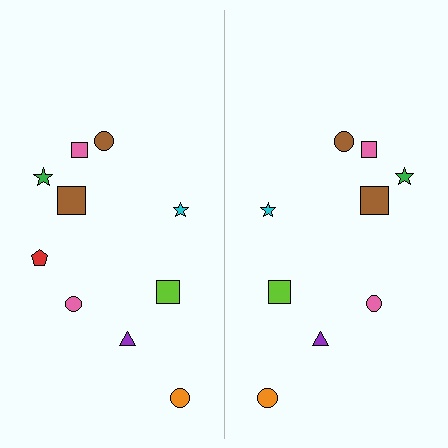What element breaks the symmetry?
A red pentagon is missing from the right side.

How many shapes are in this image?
There are 19 shapes in this image.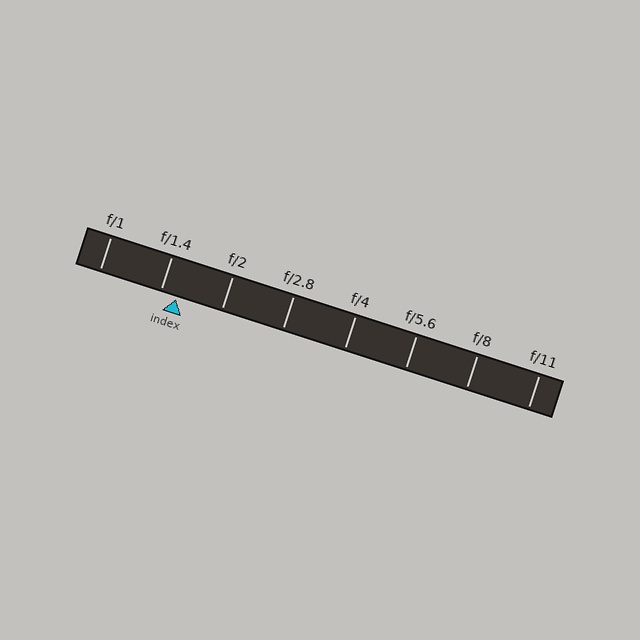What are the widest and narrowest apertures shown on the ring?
The widest aperture shown is f/1 and the narrowest is f/11.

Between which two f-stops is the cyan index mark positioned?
The index mark is between f/1.4 and f/2.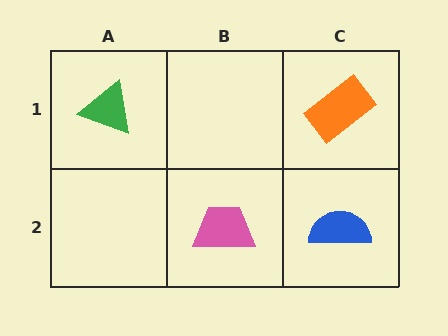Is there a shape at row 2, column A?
No, that cell is empty.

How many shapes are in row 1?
2 shapes.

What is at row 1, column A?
A green triangle.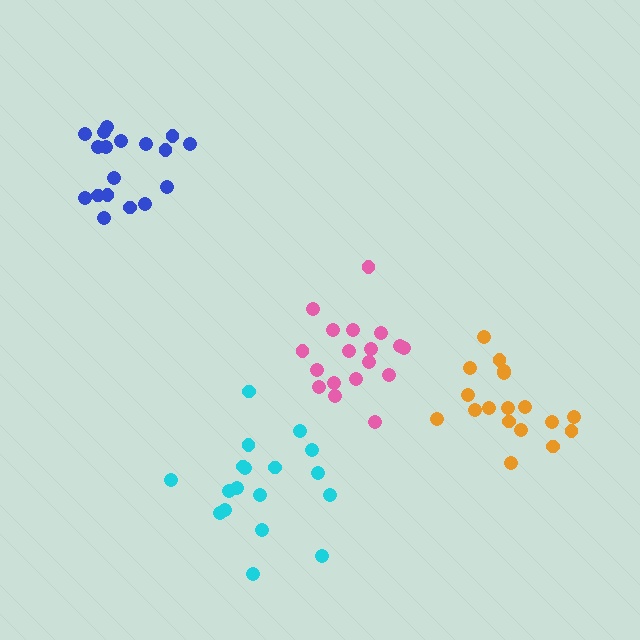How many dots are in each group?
Group 1: 18 dots, Group 2: 18 dots, Group 3: 18 dots, Group 4: 18 dots (72 total).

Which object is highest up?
The blue cluster is topmost.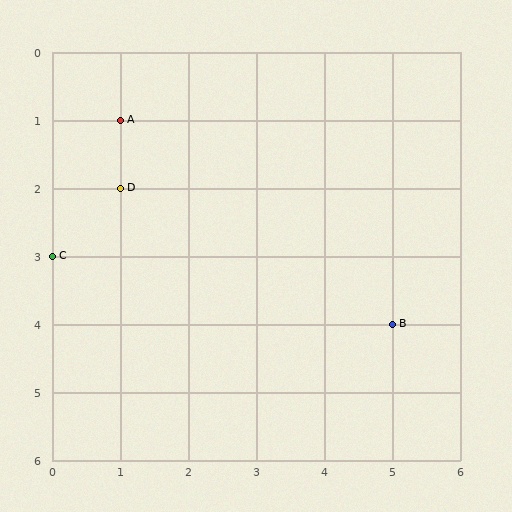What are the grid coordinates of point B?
Point B is at grid coordinates (5, 4).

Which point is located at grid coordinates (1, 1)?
Point A is at (1, 1).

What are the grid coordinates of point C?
Point C is at grid coordinates (0, 3).